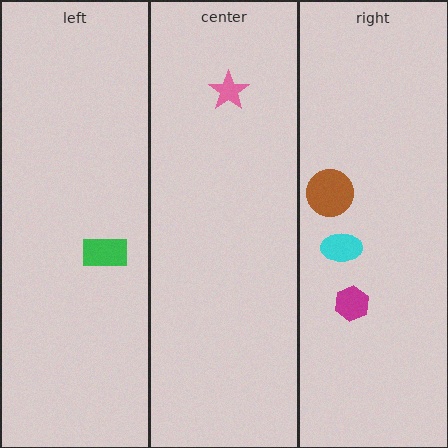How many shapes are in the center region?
1.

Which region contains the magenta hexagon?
The right region.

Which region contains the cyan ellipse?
The right region.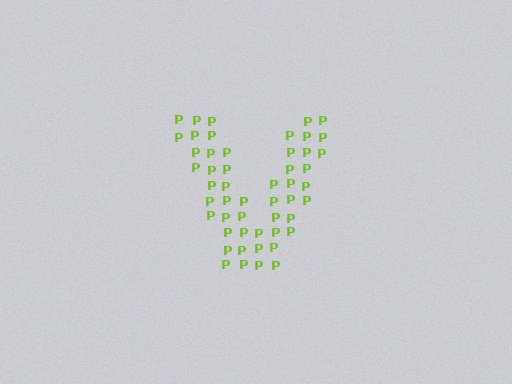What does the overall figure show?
The overall figure shows the letter V.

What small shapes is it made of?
It is made of small letter P's.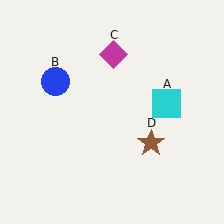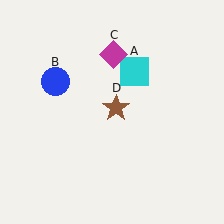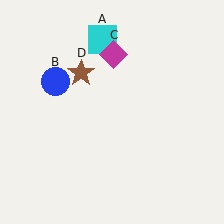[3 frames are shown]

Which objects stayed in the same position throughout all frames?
Blue circle (object B) and magenta diamond (object C) remained stationary.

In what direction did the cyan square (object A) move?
The cyan square (object A) moved up and to the left.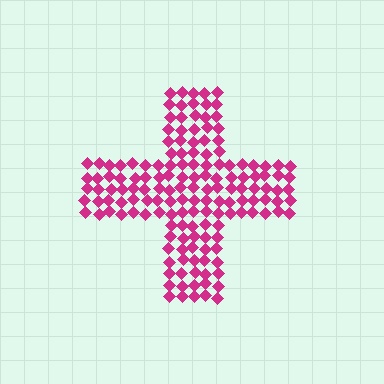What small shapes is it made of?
It is made of small diamonds.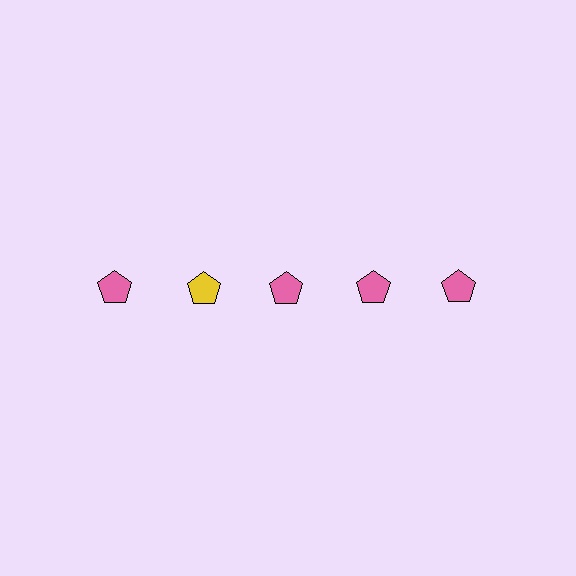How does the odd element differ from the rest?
It has a different color: yellow instead of pink.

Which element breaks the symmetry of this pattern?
The yellow pentagon in the top row, second from left column breaks the symmetry. All other shapes are pink pentagons.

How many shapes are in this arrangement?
There are 5 shapes arranged in a grid pattern.